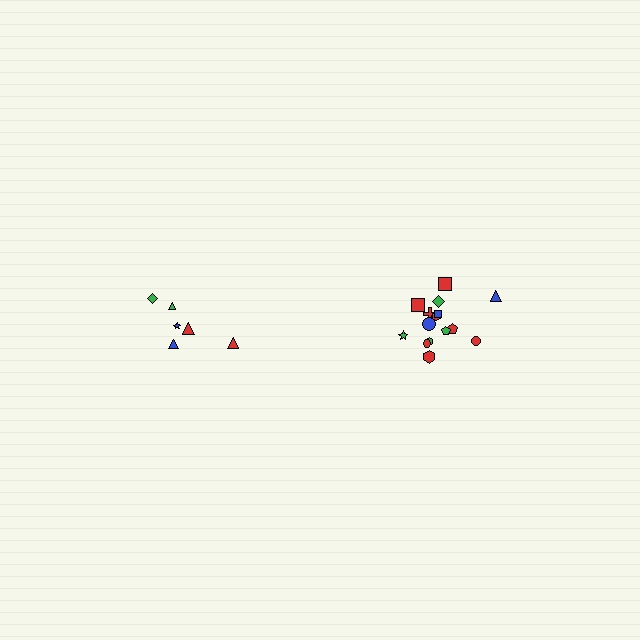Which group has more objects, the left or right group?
The right group.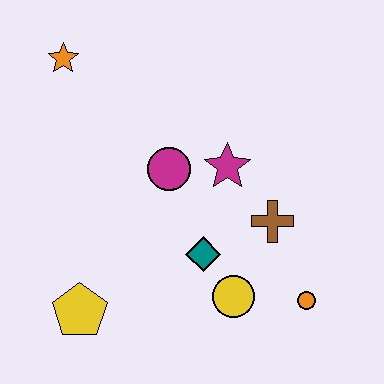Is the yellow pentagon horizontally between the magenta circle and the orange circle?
No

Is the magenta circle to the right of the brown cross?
No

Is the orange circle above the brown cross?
No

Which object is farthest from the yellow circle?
The orange star is farthest from the yellow circle.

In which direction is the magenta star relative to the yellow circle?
The magenta star is above the yellow circle.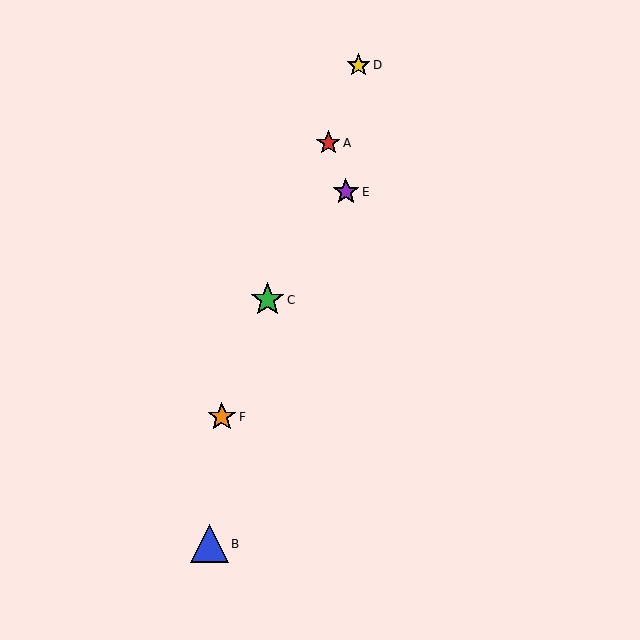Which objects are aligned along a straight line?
Objects A, C, D, F are aligned along a straight line.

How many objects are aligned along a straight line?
4 objects (A, C, D, F) are aligned along a straight line.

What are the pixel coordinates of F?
Object F is at (222, 417).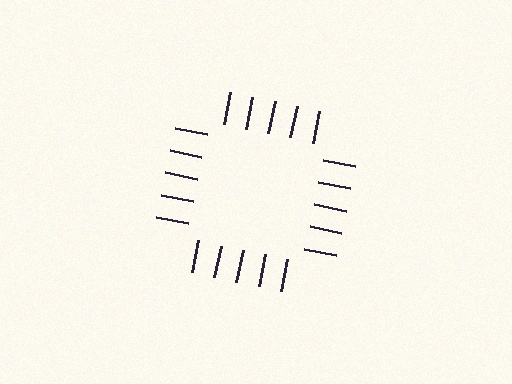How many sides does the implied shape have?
4 sides — the line-ends trace a square.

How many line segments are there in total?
20 — 5 along each of the 4 edges.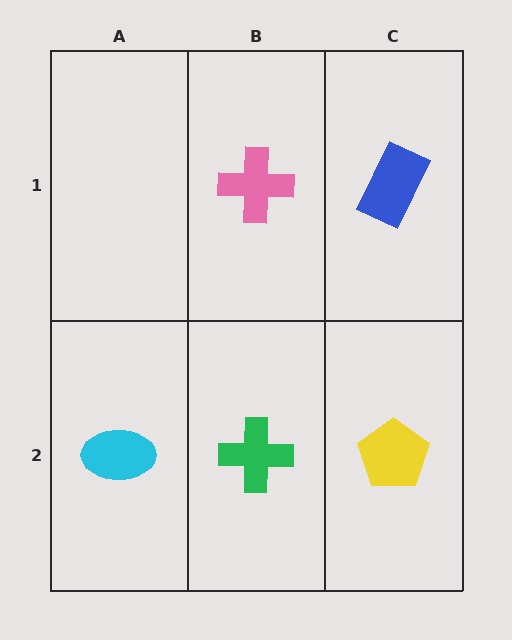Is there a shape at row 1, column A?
No, that cell is empty.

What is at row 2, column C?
A yellow pentagon.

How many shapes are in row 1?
2 shapes.